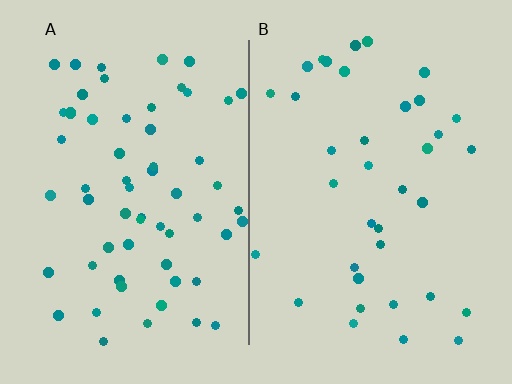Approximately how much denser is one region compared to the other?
Approximately 1.7× — region A over region B.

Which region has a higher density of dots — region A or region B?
A (the left).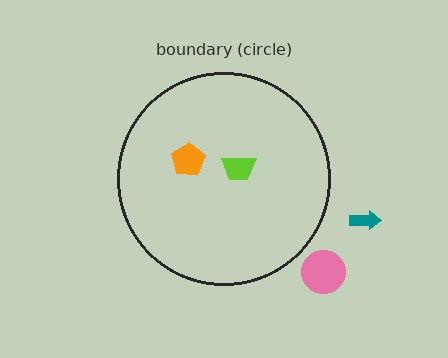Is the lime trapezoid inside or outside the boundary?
Inside.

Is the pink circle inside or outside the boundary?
Outside.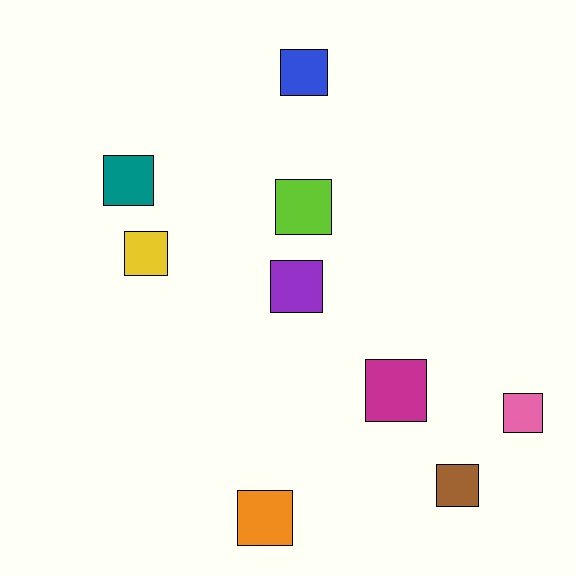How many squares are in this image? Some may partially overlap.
There are 9 squares.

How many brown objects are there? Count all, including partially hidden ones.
There is 1 brown object.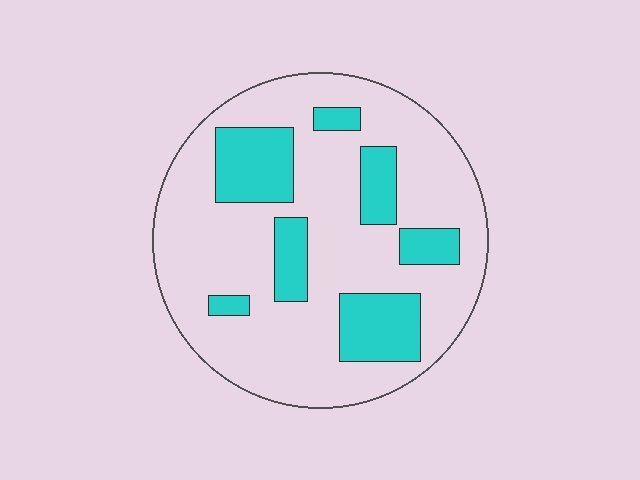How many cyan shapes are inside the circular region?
7.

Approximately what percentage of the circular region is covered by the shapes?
Approximately 25%.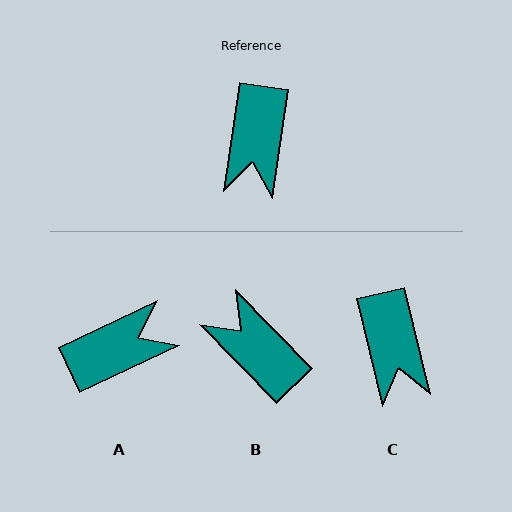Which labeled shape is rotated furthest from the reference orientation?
B, about 127 degrees away.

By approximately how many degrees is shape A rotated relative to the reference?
Approximately 124 degrees counter-clockwise.